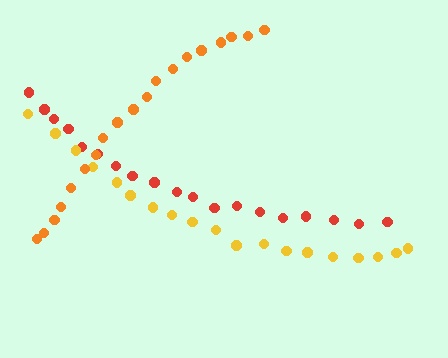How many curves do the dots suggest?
There are 3 distinct paths.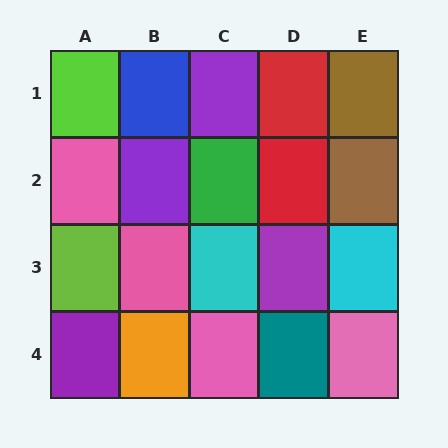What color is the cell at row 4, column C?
Pink.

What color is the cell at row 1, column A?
Lime.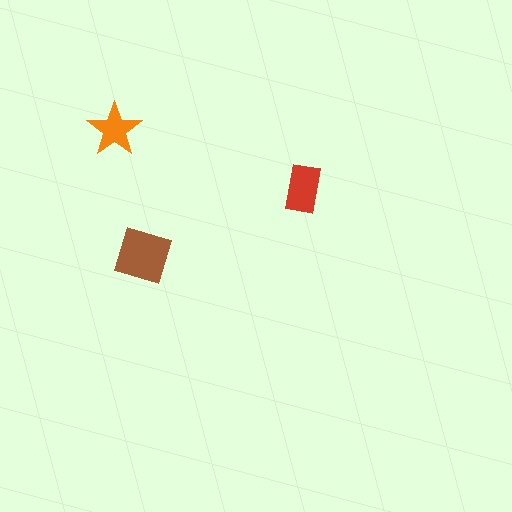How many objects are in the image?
There are 3 objects in the image.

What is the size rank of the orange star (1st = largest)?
3rd.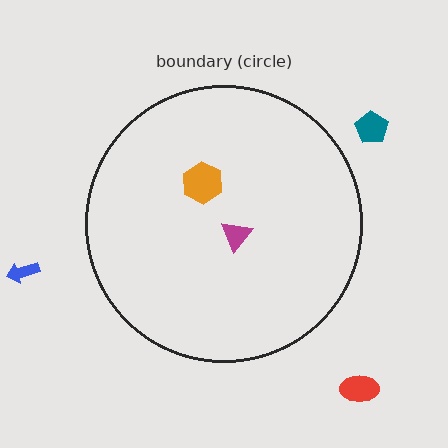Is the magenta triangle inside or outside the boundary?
Inside.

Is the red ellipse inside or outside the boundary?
Outside.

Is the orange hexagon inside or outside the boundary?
Inside.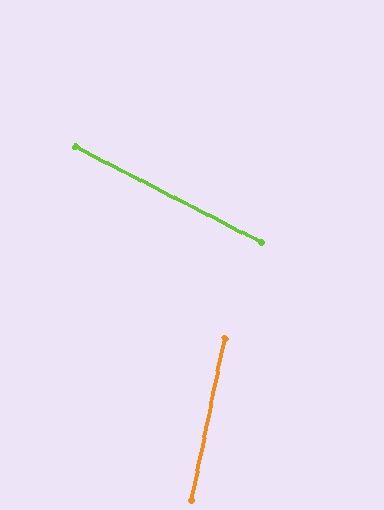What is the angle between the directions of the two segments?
Approximately 74 degrees.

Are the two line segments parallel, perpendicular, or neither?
Neither parallel nor perpendicular — they differ by about 74°.